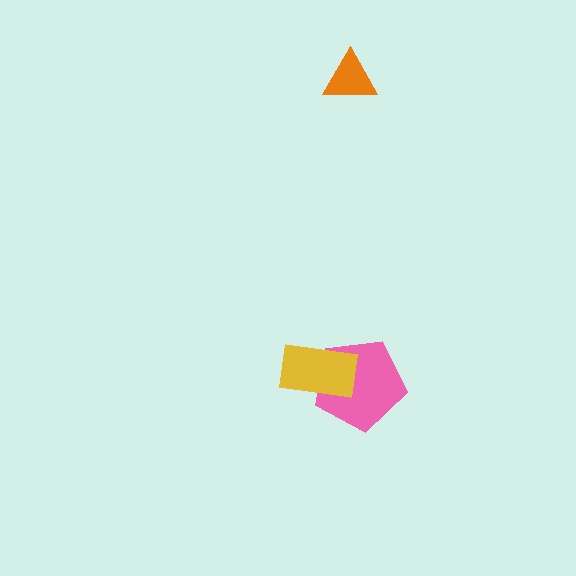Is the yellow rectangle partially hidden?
No, no other shape covers it.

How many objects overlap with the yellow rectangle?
1 object overlaps with the yellow rectangle.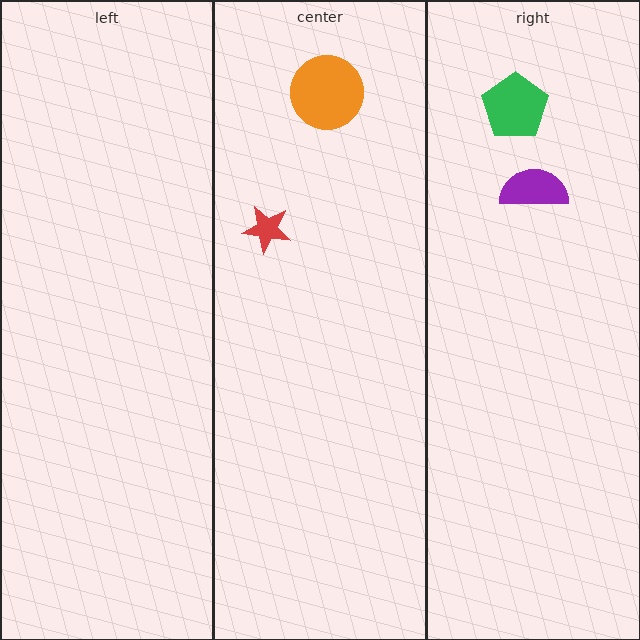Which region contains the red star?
The center region.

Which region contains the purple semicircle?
The right region.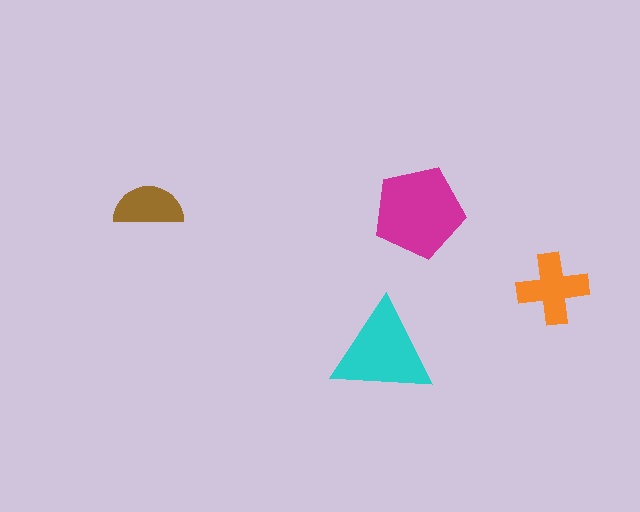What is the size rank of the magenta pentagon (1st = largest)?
1st.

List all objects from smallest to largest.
The brown semicircle, the orange cross, the cyan triangle, the magenta pentagon.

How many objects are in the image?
There are 4 objects in the image.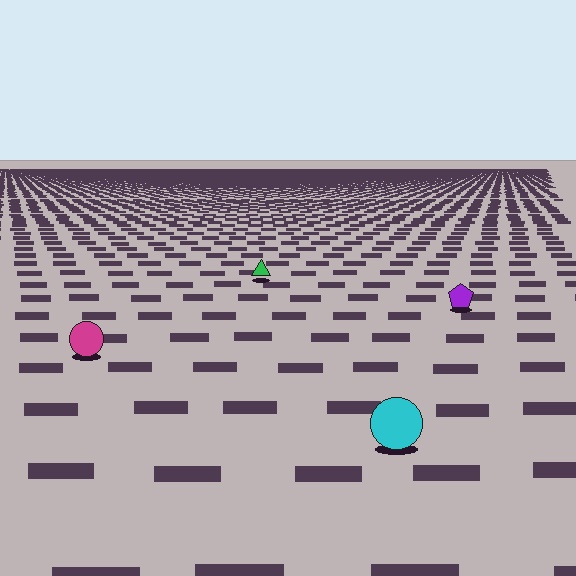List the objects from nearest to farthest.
From nearest to farthest: the cyan circle, the magenta circle, the purple pentagon, the green triangle.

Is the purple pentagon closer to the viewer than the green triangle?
Yes. The purple pentagon is closer — you can tell from the texture gradient: the ground texture is coarser near it.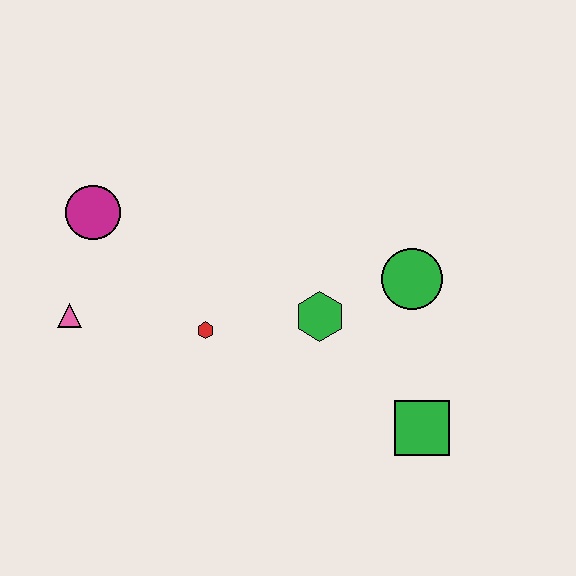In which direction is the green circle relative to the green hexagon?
The green circle is to the right of the green hexagon.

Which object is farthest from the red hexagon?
The green square is farthest from the red hexagon.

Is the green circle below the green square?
No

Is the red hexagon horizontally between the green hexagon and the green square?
No